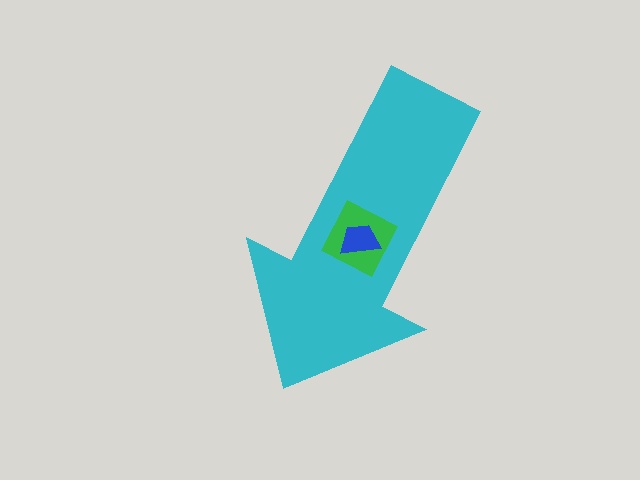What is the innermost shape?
The blue trapezoid.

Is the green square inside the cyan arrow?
Yes.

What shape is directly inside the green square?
The blue trapezoid.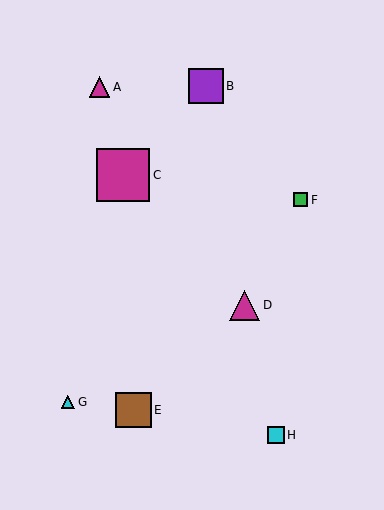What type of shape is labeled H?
Shape H is a cyan square.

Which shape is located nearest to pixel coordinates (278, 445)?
The cyan square (labeled H) at (276, 435) is nearest to that location.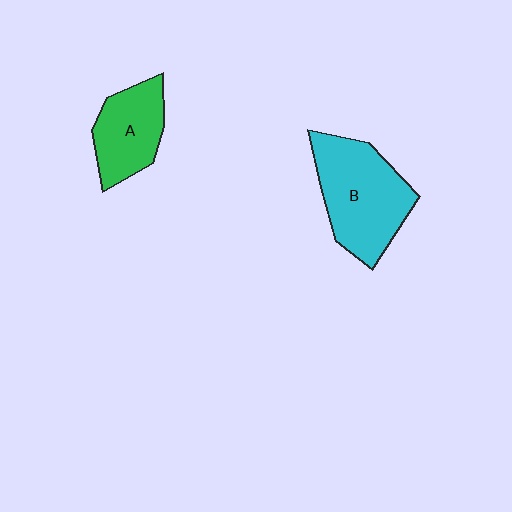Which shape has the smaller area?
Shape A (green).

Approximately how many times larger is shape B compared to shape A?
Approximately 1.6 times.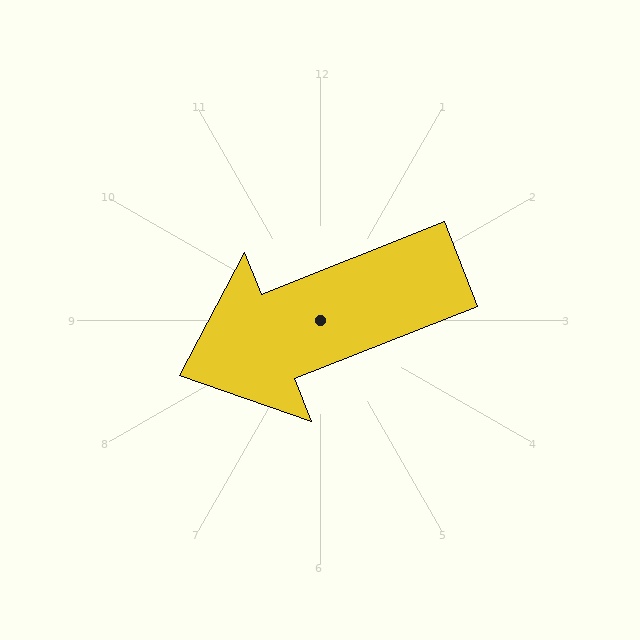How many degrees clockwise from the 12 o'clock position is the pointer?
Approximately 248 degrees.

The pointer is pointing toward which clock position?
Roughly 8 o'clock.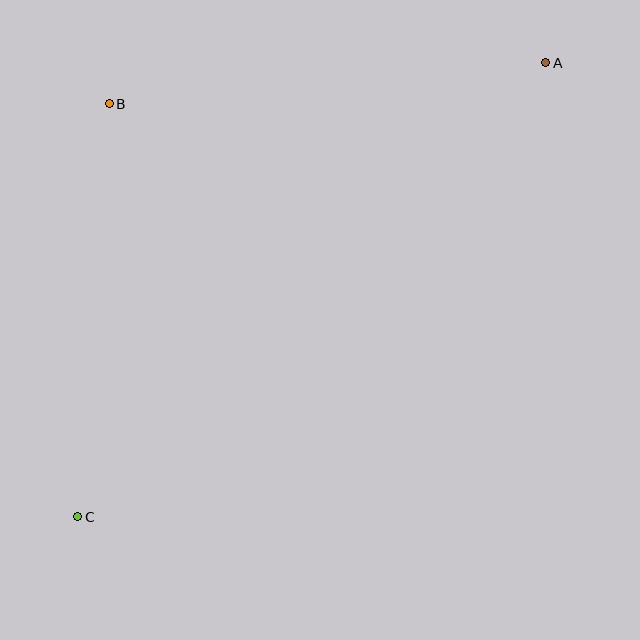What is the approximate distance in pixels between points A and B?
The distance between A and B is approximately 439 pixels.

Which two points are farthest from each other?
Points A and C are farthest from each other.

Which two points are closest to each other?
Points B and C are closest to each other.